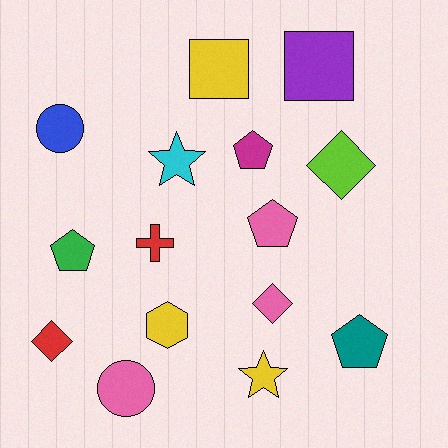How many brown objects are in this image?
There are no brown objects.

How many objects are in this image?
There are 15 objects.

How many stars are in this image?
There are 2 stars.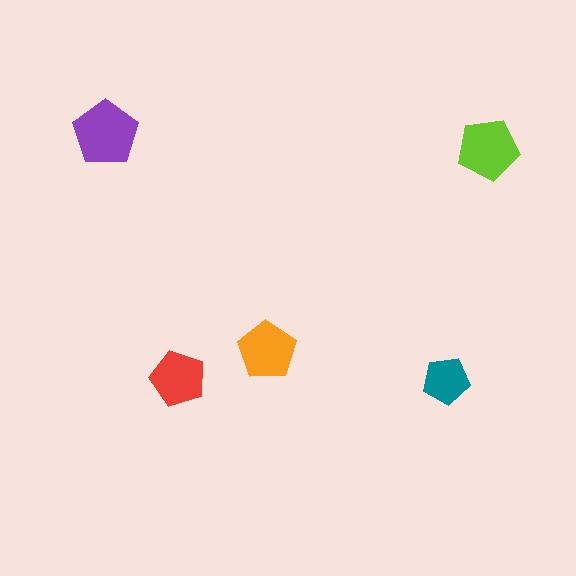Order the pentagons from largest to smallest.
the purple one, the lime one, the orange one, the red one, the teal one.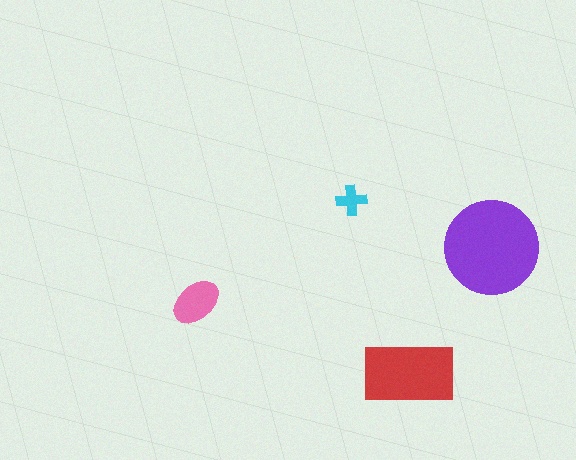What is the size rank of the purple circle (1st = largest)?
1st.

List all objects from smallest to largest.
The cyan cross, the pink ellipse, the red rectangle, the purple circle.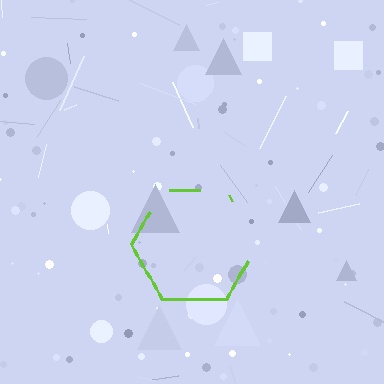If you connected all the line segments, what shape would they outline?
They would outline a hexagon.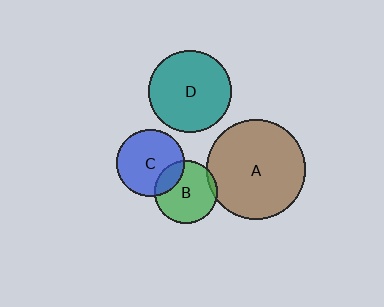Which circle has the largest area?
Circle A (brown).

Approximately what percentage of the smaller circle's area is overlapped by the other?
Approximately 5%.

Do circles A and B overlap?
Yes.